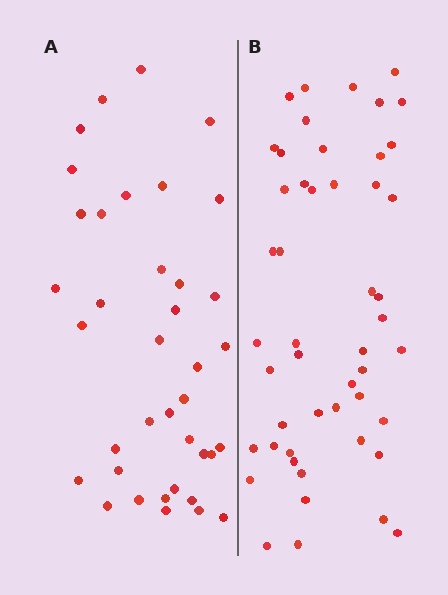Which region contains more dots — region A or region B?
Region B (the right region) has more dots.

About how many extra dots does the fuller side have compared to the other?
Region B has roughly 12 or so more dots than region A.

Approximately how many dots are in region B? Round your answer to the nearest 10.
About 50 dots. (The exact count is 49, which rounds to 50.)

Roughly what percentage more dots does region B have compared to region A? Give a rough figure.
About 30% more.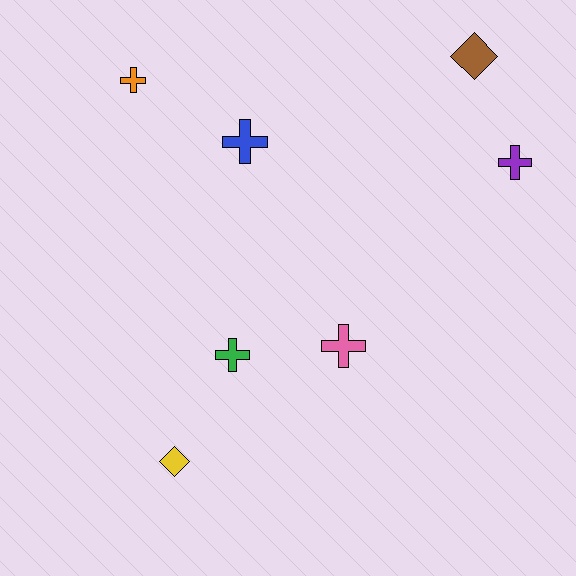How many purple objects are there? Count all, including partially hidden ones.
There is 1 purple object.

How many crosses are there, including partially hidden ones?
There are 5 crosses.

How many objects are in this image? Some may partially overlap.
There are 7 objects.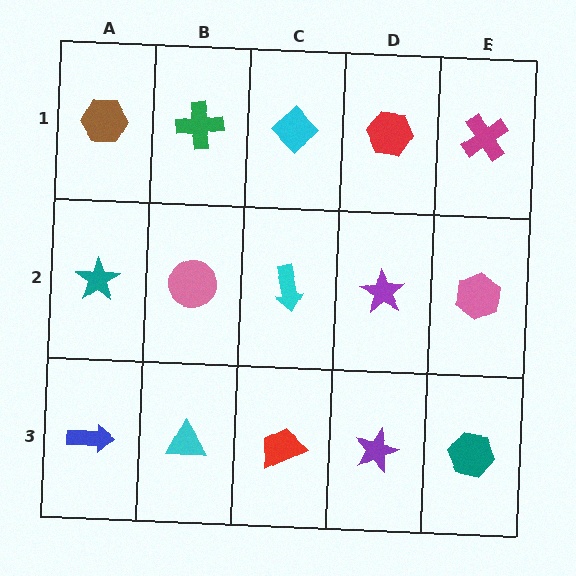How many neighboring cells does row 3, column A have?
2.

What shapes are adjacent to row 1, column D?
A purple star (row 2, column D), a cyan diamond (row 1, column C), a magenta cross (row 1, column E).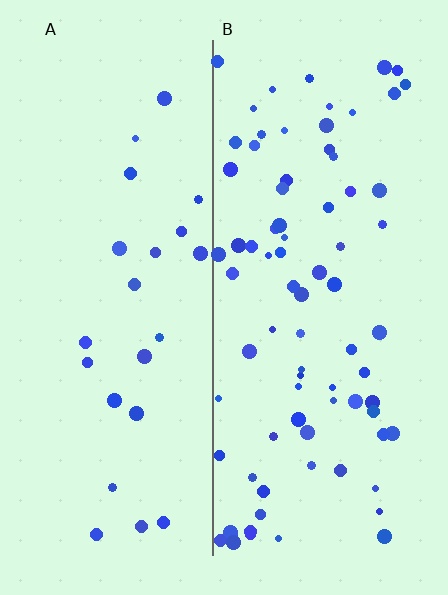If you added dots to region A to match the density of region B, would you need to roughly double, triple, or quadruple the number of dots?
Approximately triple.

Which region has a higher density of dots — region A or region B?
B (the right).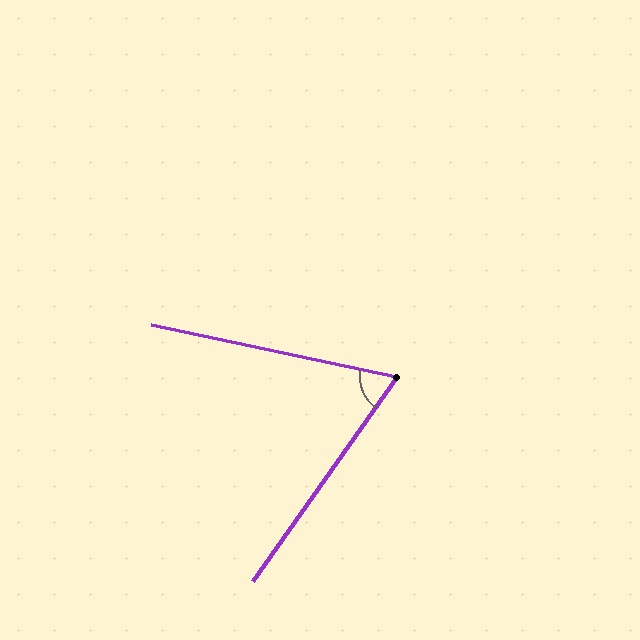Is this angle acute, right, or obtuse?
It is acute.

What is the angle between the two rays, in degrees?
Approximately 67 degrees.